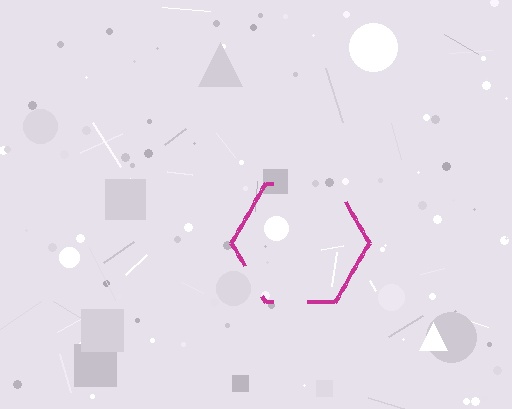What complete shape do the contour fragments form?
The contour fragments form a hexagon.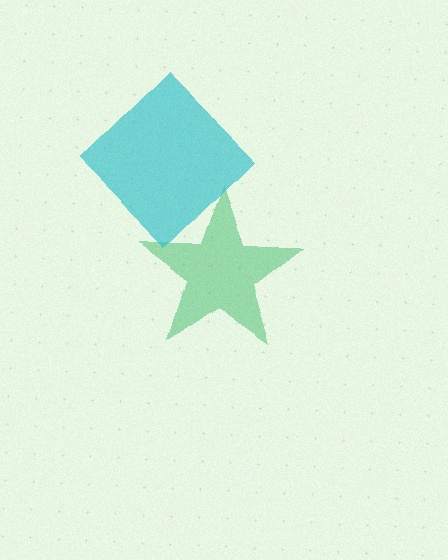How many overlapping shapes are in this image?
There are 2 overlapping shapes in the image.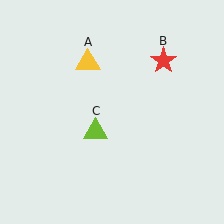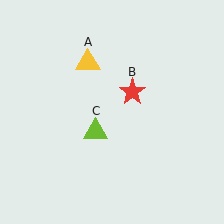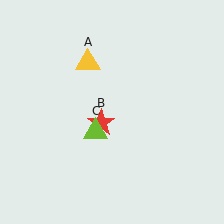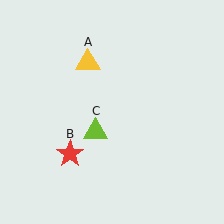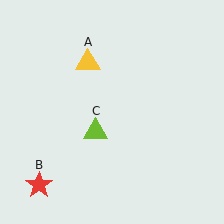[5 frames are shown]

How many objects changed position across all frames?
1 object changed position: red star (object B).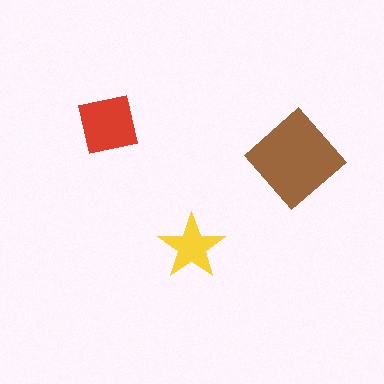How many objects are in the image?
There are 3 objects in the image.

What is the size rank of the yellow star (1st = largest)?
3rd.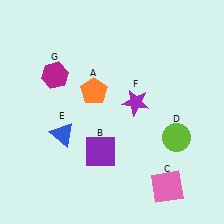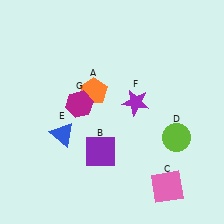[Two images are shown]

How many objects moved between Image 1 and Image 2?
1 object moved between the two images.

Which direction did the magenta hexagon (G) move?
The magenta hexagon (G) moved down.